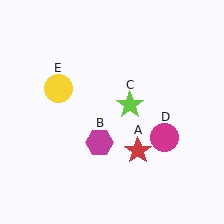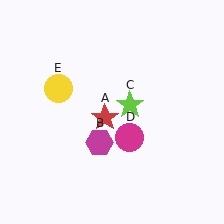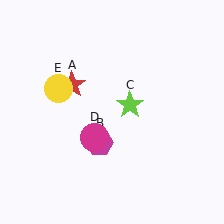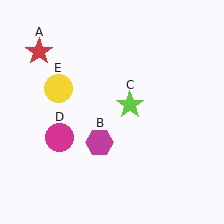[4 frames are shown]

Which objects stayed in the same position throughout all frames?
Magenta hexagon (object B) and lime star (object C) and yellow circle (object E) remained stationary.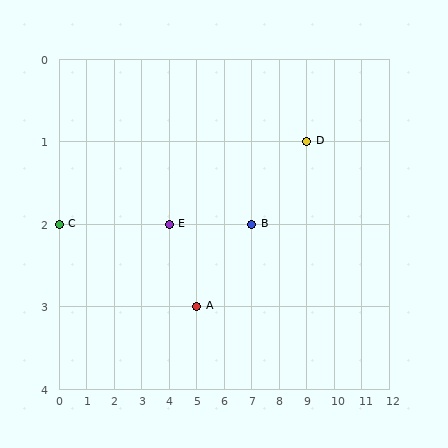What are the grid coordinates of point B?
Point B is at grid coordinates (7, 2).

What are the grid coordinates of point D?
Point D is at grid coordinates (9, 1).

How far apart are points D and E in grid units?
Points D and E are 5 columns and 1 row apart (about 5.1 grid units diagonally).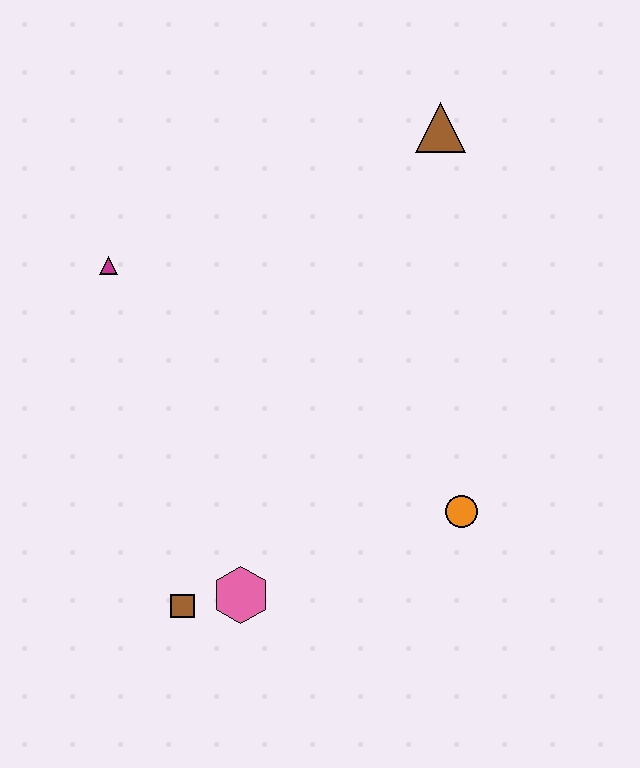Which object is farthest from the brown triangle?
The brown square is farthest from the brown triangle.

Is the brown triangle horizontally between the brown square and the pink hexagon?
No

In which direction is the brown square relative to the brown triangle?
The brown square is below the brown triangle.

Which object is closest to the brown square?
The pink hexagon is closest to the brown square.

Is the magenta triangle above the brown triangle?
No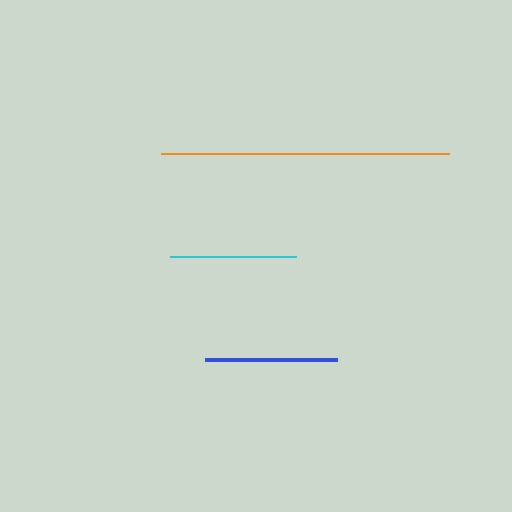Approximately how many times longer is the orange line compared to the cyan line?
The orange line is approximately 2.3 times the length of the cyan line.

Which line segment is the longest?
The orange line is the longest at approximately 288 pixels.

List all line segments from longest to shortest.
From longest to shortest: orange, blue, cyan.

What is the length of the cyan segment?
The cyan segment is approximately 126 pixels long.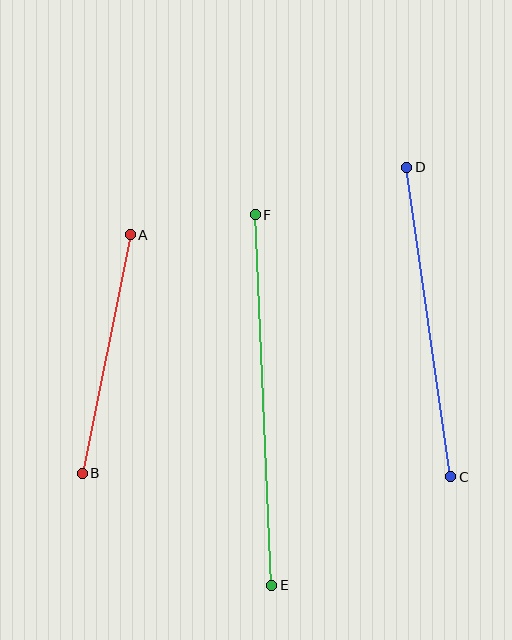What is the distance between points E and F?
The distance is approximately 371 pixels.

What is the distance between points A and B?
The distance is approximately 244 pixels.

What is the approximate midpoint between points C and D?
The midpoint is at approximately (429, 322) pixels.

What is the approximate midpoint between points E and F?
The midpoint is at approximately (264, 400) pixels.